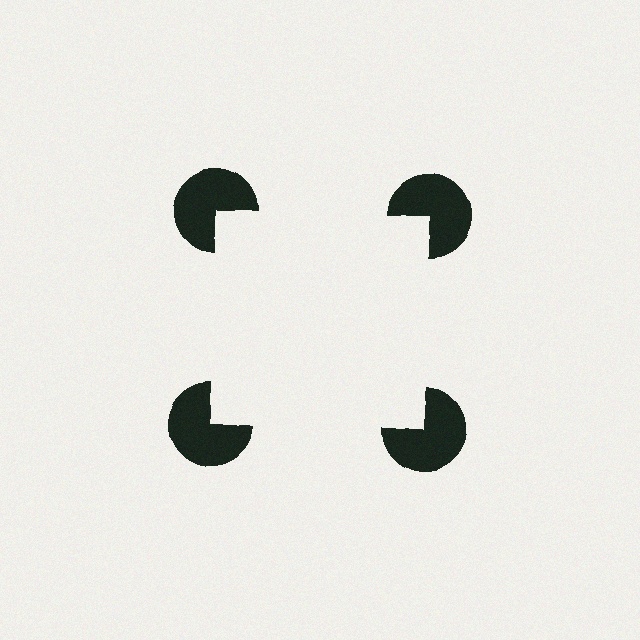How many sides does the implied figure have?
4 sides.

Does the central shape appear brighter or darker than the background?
It typically appears slightly brighter than the background, even though no actual brightness change is drawn.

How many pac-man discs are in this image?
There are 4 — one at each vertex of the illusory square.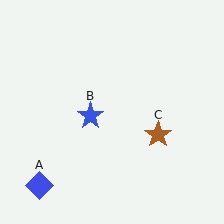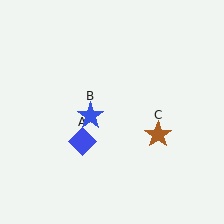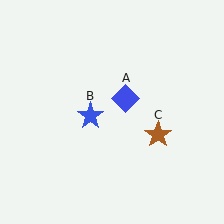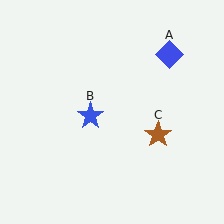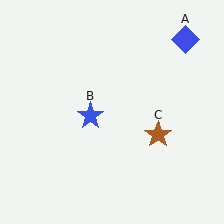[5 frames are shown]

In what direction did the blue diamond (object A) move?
The blue diamond (object A) moved up and to the right.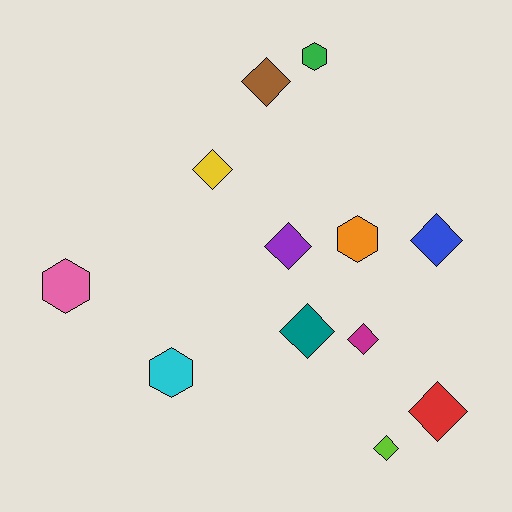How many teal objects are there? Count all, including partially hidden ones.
There is 1 teal object.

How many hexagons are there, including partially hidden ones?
There are 4 hexagons.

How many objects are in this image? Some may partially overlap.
There are 12 objects.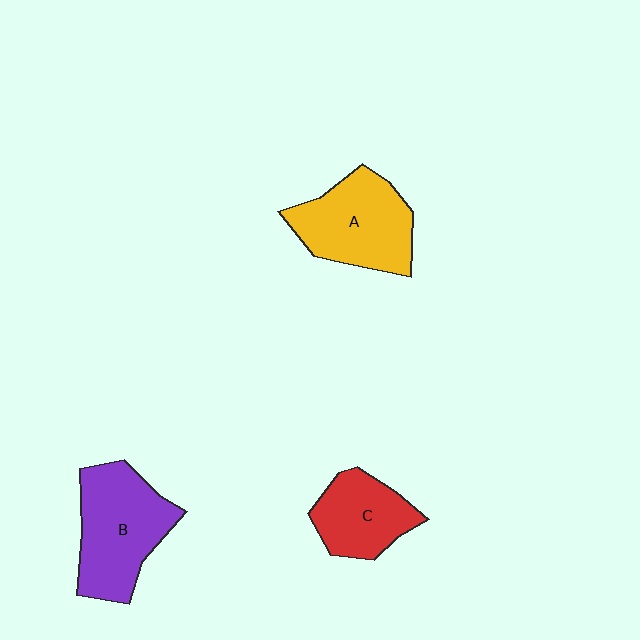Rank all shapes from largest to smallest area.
From largest to smallest: B (purple), A (yellow), C (red).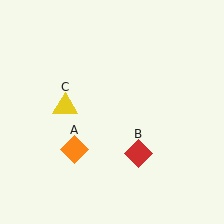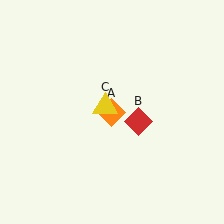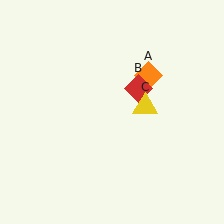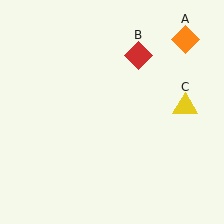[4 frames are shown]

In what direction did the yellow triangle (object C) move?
The yellow triangle (object C) moved right.